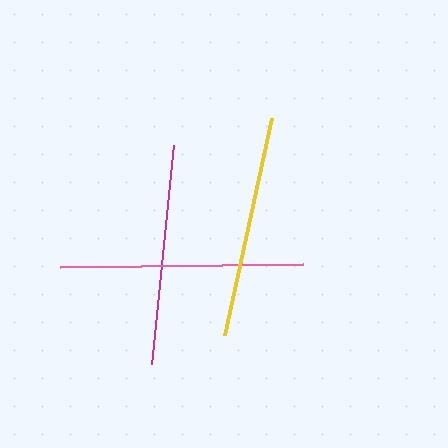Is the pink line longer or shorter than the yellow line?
The pink line is longer than the yellow line.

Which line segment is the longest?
The pink line is the longest at approximately 243 pixels.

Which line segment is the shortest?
The magenta line is the shortest at approximately 221 pixels.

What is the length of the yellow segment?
The yellow segment is approximately 222 pixels long.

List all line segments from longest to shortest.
From longest to shortest: pink, yellow, magenta.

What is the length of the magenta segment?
The magenta segment is approximately 221 pixels long.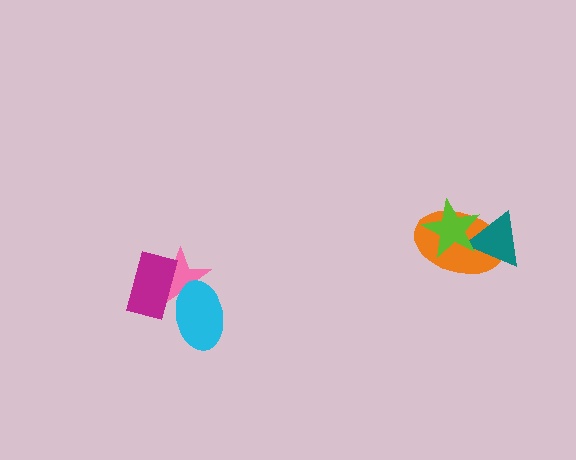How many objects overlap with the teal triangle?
2 objects overlap with the teal triangle.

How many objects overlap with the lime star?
2 objects overlap with the lime star.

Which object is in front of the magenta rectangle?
The cyan ellipse is in front of the magenta rectangle.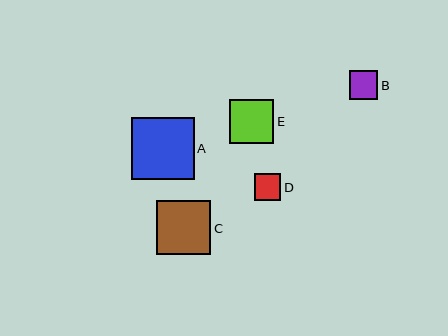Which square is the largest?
Square A is the largest with a size of approximately 62 pixels.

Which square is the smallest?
Square D is the smallest with a size of approximately 27 pixels.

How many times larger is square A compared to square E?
Square A is approximately 1.4 times the size of square E.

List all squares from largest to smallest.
From largest to smallest: A, C, E, B, D.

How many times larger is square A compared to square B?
Square A is approximately 2.2 times the size of square B.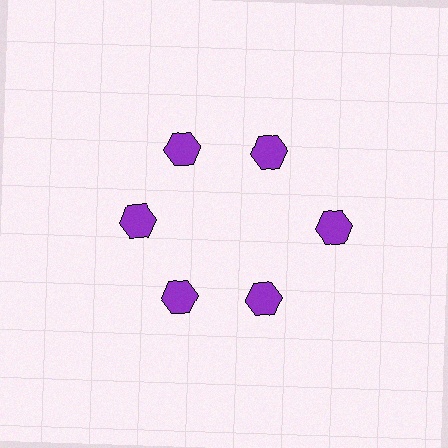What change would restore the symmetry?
The symmetry would be restored by moving it inward, back onto the ring so that all 6 hexagons sit at equal angles and equal distance from the center.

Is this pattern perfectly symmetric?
No. The 6 purple hexagons are arranged in a ring, but one element near the 3 o'clock position is pushed outward from the center, breaking the 6-fold rotational symmetry.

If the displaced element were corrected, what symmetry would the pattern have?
It would have 6-fold rotational symmetry — the pattern would map onto itself every 60 degrees.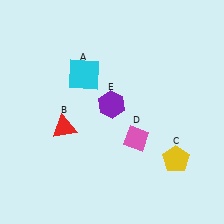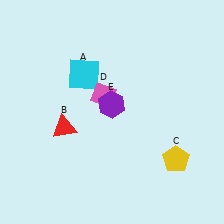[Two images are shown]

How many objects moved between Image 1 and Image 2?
1 object moved between the two images.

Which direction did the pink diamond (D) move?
The pink diamond (D) moved up.